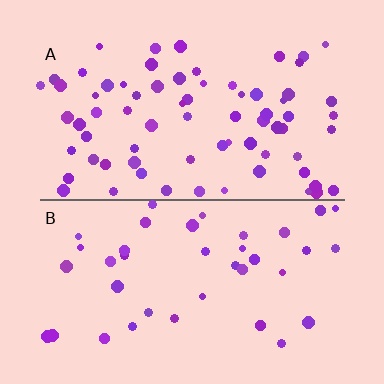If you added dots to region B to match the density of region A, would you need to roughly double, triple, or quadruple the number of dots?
Approximately double.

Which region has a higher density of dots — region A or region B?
A (the top).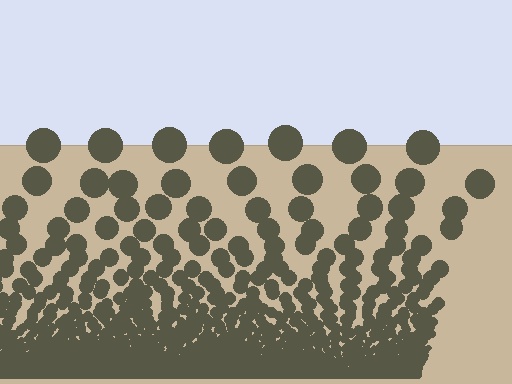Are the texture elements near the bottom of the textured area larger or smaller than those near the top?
Smaller. The gradient is inverted — elements near the bottom are smaller and denser.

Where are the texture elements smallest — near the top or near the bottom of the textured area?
Near the bottom.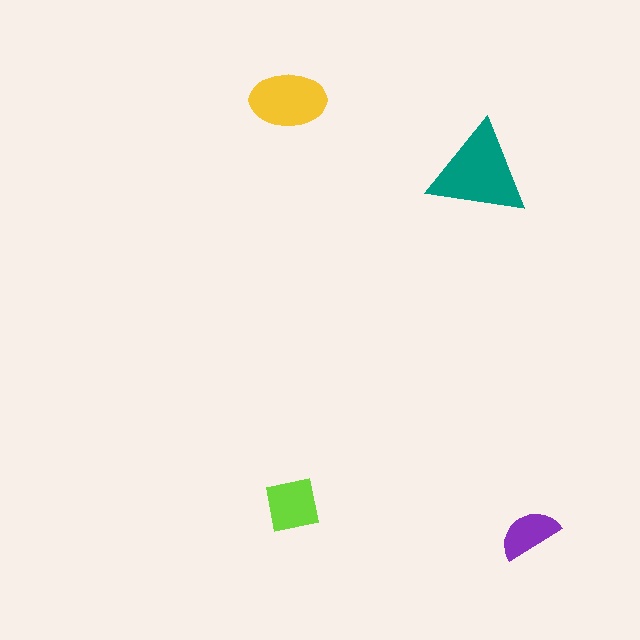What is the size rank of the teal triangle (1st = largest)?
1st.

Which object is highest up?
The yellow ellipse is topmost.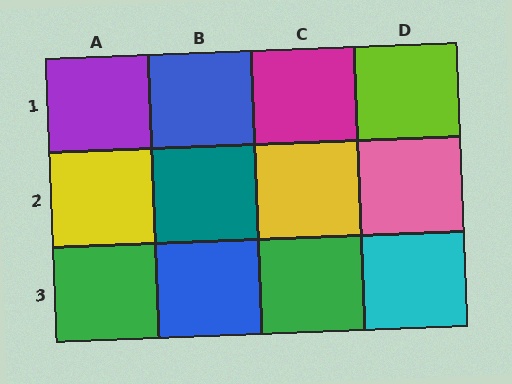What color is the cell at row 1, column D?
Lime.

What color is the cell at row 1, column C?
Magenta.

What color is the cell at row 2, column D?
Pink.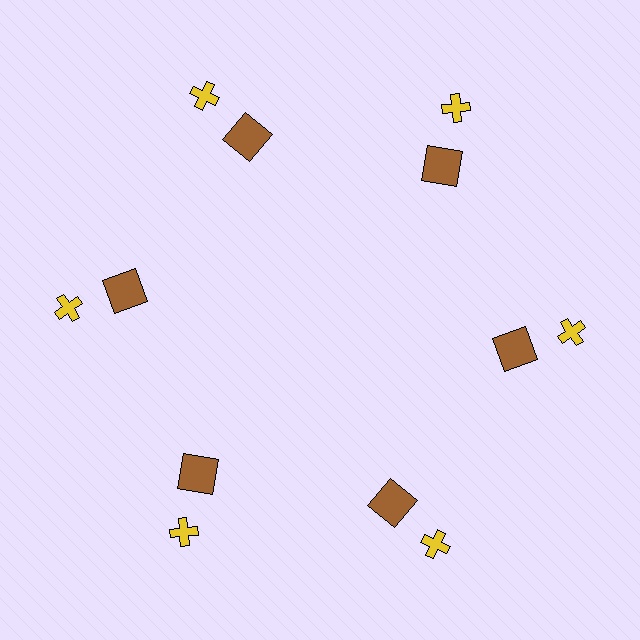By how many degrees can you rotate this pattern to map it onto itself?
The pattern maps onto itself every 60 degrees of rotation.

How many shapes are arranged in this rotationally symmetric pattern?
There are 12 shapes, arranged in 6 groups of 2.